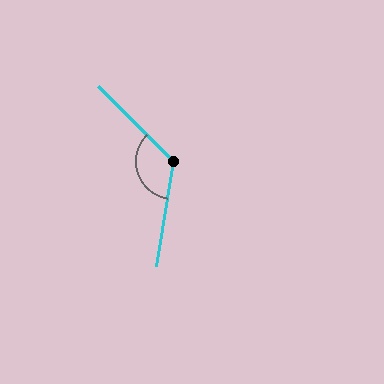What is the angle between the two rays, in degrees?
Approximately 126 degrees.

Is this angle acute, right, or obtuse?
It is obtuse.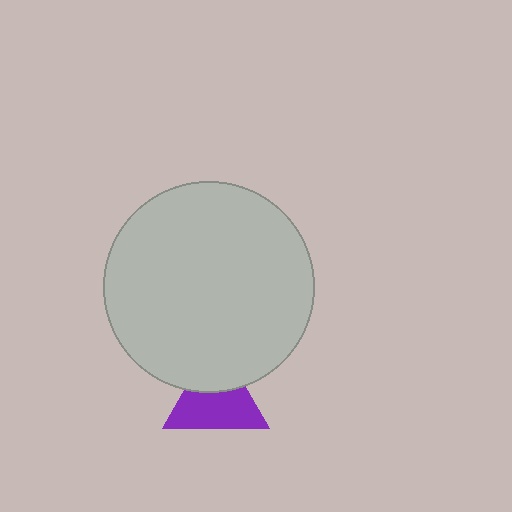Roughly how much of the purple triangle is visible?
About half of it is visible (roughly 64%).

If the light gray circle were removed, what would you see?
You would see the complete purple triangle.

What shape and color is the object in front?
The object in front is a light gray circle.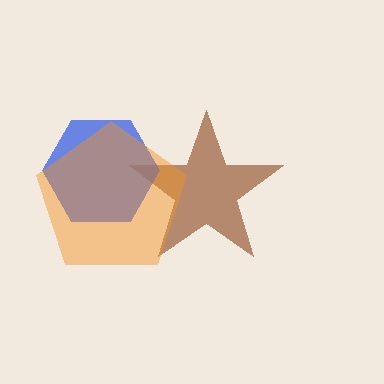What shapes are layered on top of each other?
The layered shapes are: a brown star, a blue hexagon, an orange pentagon.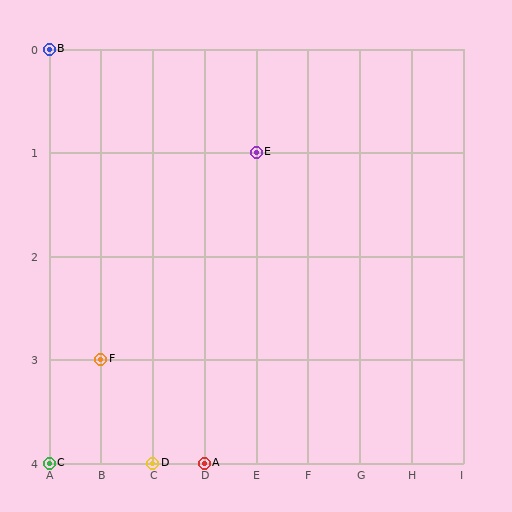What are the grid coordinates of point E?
Point E is at grid coordinates (E, 1).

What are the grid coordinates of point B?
Point B is at grid coordinates (A, 0).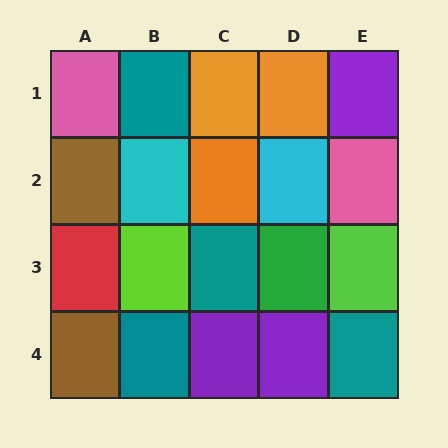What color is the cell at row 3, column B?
Lime.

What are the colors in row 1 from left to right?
Pink, teal, orange, orange, purple.